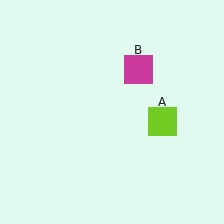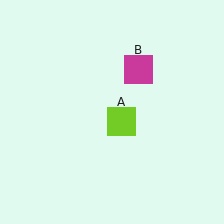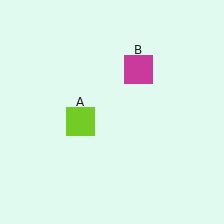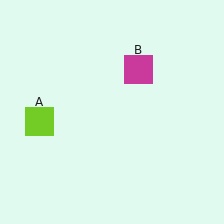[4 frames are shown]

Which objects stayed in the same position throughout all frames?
Magenta square (object B) remained stationary.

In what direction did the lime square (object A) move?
The lime square (object A) moved left.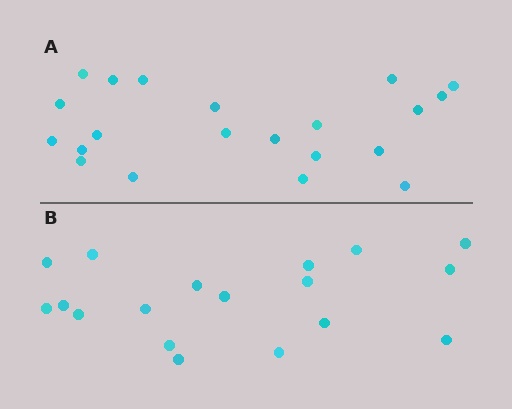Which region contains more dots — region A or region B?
Region A (the top region) has more dots.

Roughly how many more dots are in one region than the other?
Region A has just a few more — roughly 2 or 3 more dots than region B.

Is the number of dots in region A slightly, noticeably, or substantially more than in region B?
Region A has only slightly more — the two regions are fairly close. The ratio is roughly 1.2 to 1.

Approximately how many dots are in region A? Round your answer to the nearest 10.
About 20 dots. (The exact count is 21, which rounds to 20.)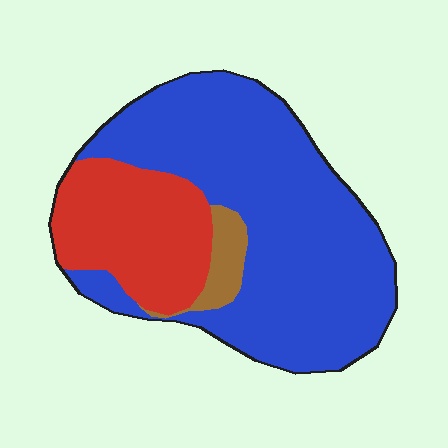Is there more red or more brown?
Red.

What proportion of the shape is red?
Red covers 26% of the shape.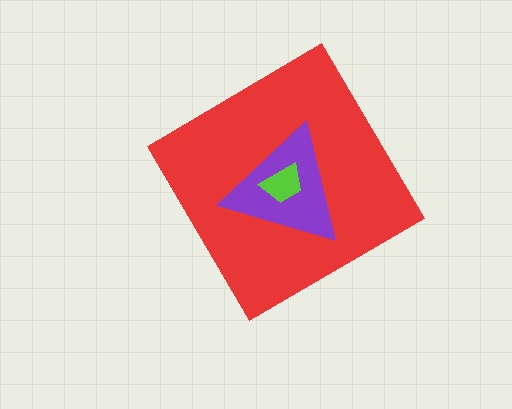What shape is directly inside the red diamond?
The purple triangle.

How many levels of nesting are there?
3.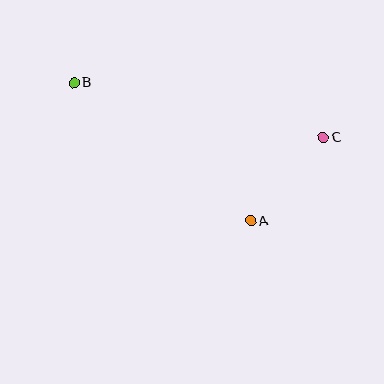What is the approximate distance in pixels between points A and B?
The distance between A and B is approximately 224 pixels.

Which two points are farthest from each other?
Points B and C are farthest from each other.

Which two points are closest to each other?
Points A and C are closest to each other.